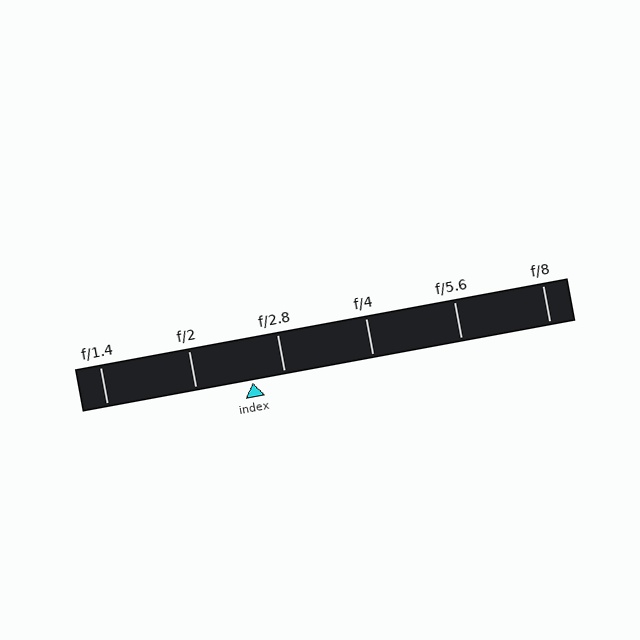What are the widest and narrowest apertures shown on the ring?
The widest aperture shown is f/1.4 and the narrowest is f/8.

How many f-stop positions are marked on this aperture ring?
There are 6 f-stop positions marked.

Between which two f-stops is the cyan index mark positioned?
The index mark is between f/2 and f/2.8.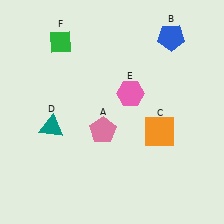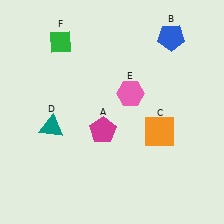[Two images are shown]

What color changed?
The pentagon (A) changed from pink in Image 1 to magenta in Image 2.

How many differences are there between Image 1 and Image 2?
There is 1 difference between the two images.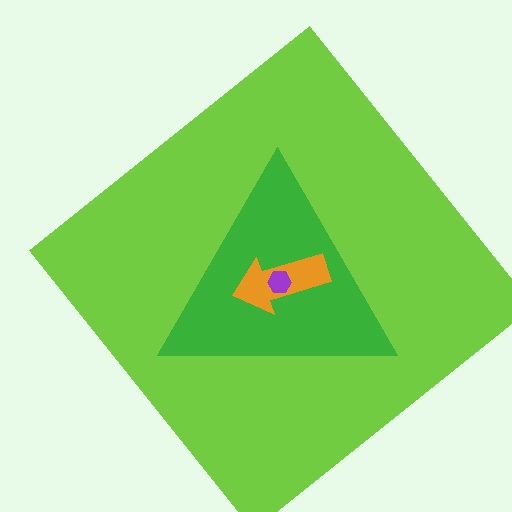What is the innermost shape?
The purple hexagon.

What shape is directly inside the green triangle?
The orange arrow.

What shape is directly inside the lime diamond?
The green triangle.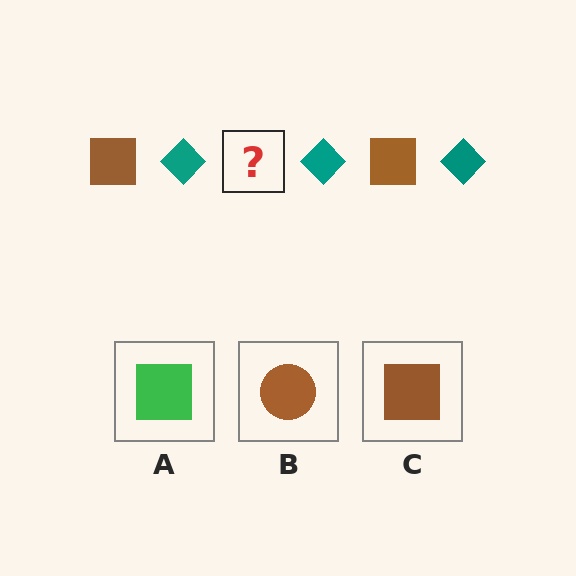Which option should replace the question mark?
Option C.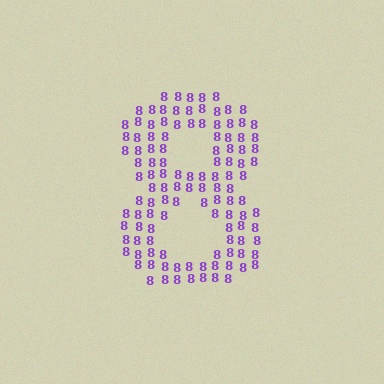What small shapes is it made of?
It is made of small digit 8's.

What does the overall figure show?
The overall figure shows the digit 8.